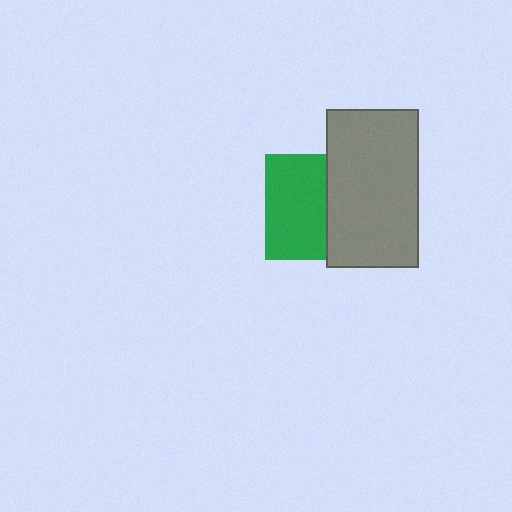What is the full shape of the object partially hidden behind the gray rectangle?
The partially hidden object is a green square.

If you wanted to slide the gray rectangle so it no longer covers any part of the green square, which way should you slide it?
Slide it right — that is the most direct way to separate the two shapes.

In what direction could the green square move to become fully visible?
The green square could move left. That would shift it out from behind the gray rectangle entirely.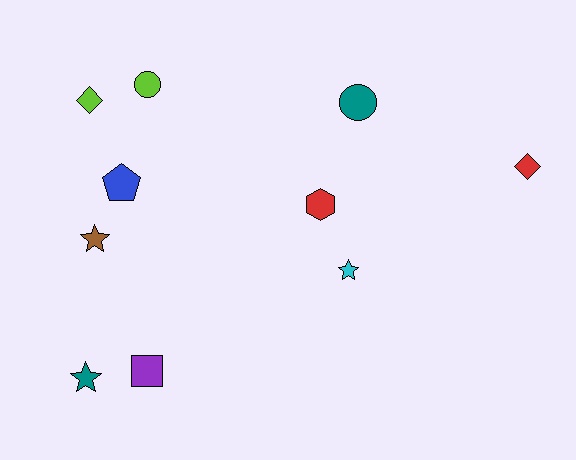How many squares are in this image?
There is 1 square.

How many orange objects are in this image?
There are no orange objects.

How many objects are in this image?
There are 10 objects.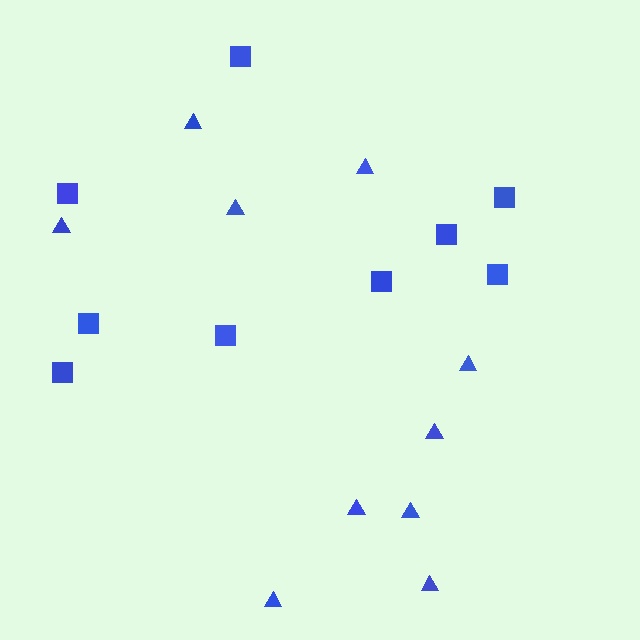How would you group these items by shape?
There are 2 groups: one group of triangles (10) and one group of squares (9).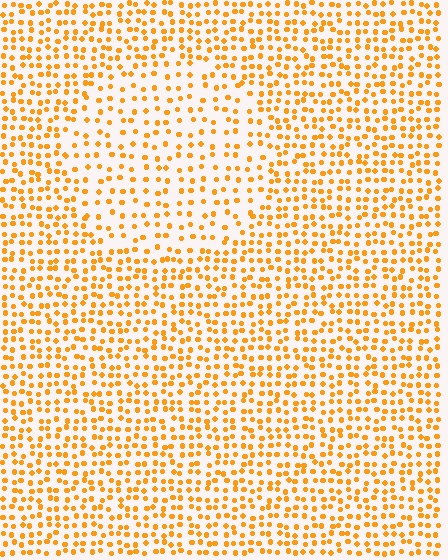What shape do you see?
I see a circle.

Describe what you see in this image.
The image contains small orange elements arranged at two different densities. A circle-shaped region is visible where the elements are less densely packed than the surrounding area.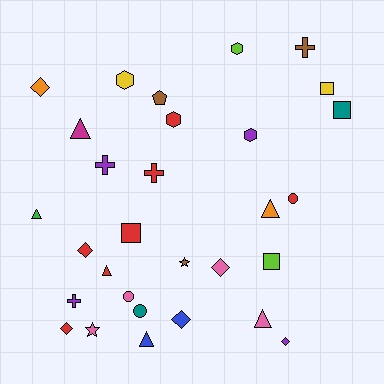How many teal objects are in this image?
There are 2 teal objects.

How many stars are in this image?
There are 2 stars.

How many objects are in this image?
There are 30 objects.